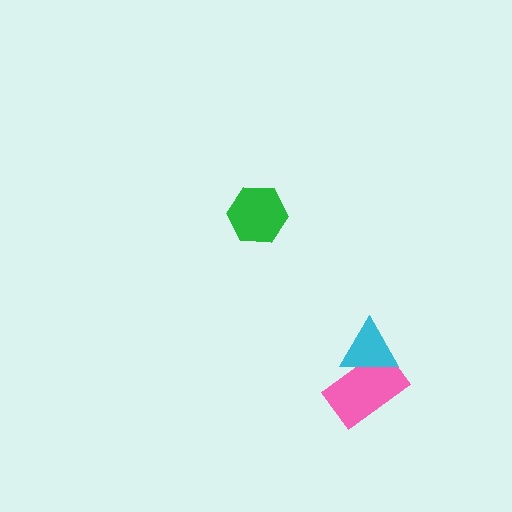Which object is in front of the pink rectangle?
The cyan triangle is in front of the pink rectangle.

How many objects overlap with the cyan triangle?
1 object overlaps with the cyan triangle.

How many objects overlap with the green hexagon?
0 objects overlap with the green hexagon.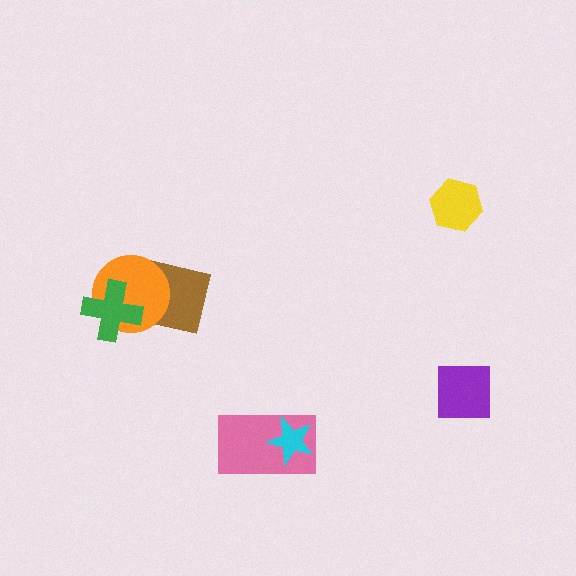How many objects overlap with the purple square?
0 objects overlap with the purple square.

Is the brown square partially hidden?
Yes, it is partially covered by another shape.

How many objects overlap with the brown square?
1 object overlaps with the brown square.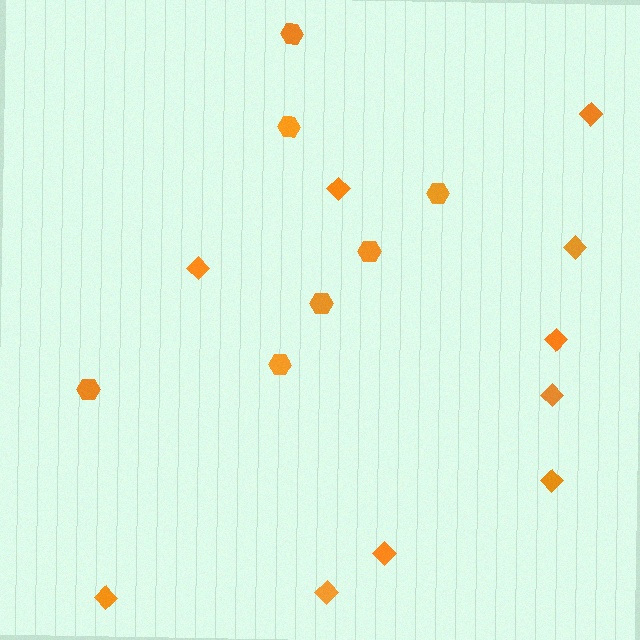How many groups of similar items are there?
There are 2 groups: one group of diamonds (10) and one group of hexagons (7).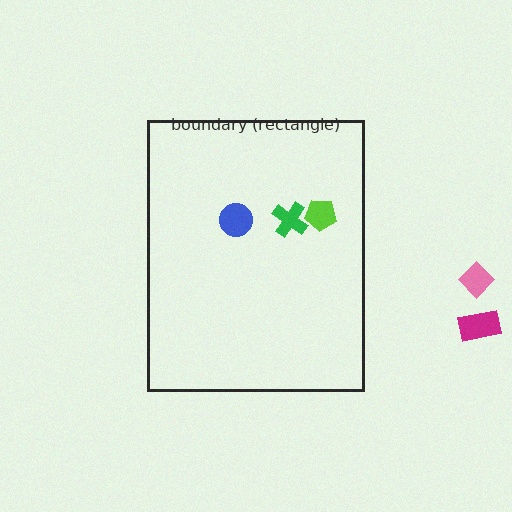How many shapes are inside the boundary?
3 inside, 2 outside.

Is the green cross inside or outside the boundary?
Inside.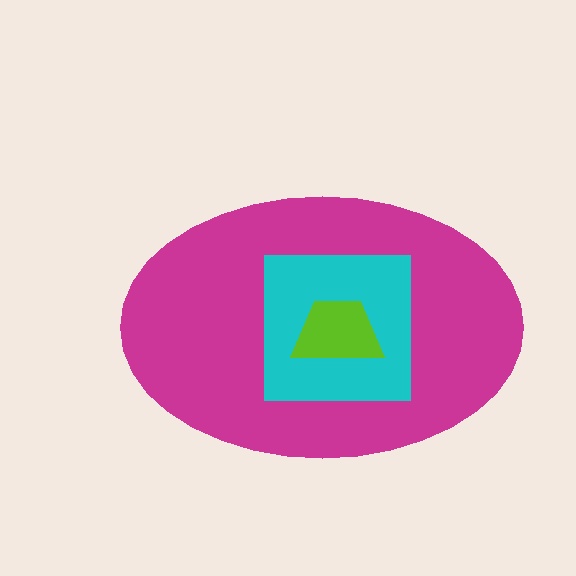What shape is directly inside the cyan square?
The lime trapezoid.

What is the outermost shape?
The magenta ellipse.